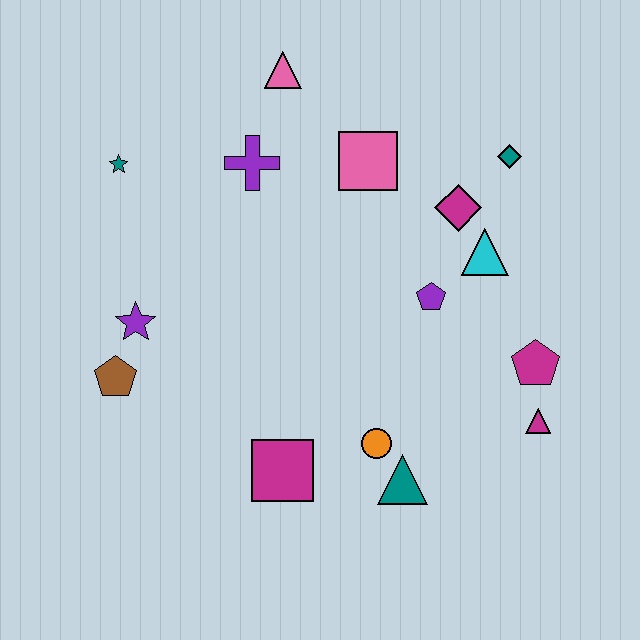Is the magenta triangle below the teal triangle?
No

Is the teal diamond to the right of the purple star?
Yes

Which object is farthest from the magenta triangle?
The teal star is farthest from the magenta triangle.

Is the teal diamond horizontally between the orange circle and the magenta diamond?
No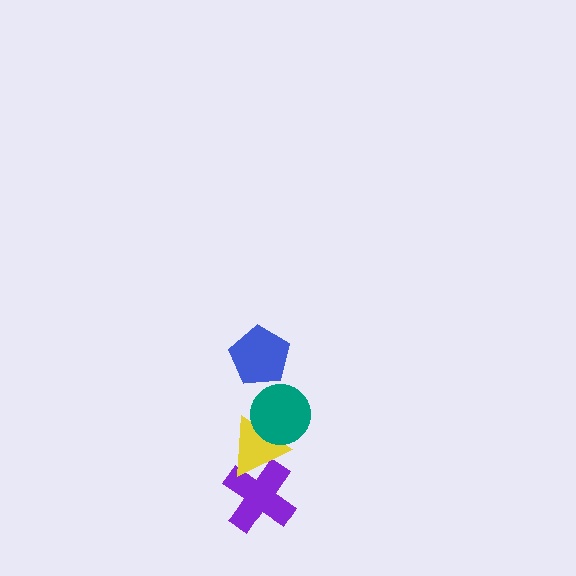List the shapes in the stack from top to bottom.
From top to bottom: the blue pentagon, the teal circle, the yellow triangle, the purple cross.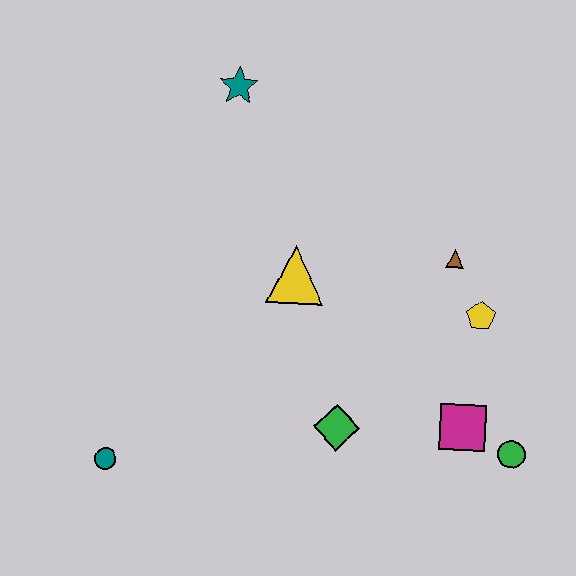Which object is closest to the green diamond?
The magenta square is closest to the green diamond.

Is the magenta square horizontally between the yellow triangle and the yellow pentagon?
Yes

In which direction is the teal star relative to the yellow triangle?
The teal star is above the yellow triangle.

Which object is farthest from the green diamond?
The teal star is farthest from the green diamond.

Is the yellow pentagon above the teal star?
No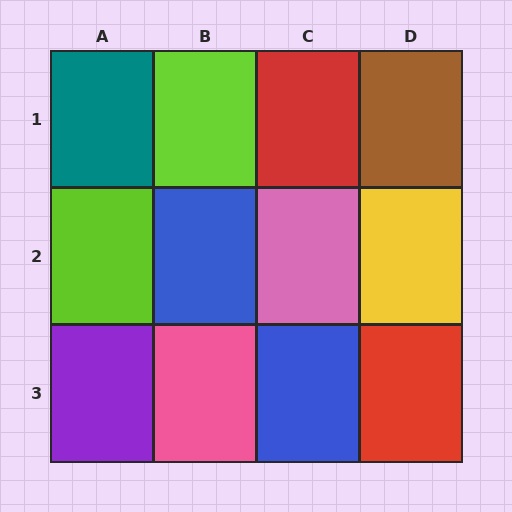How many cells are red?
2 cells are red.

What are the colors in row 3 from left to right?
Purple, pink, blue, red.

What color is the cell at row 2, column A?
Lime.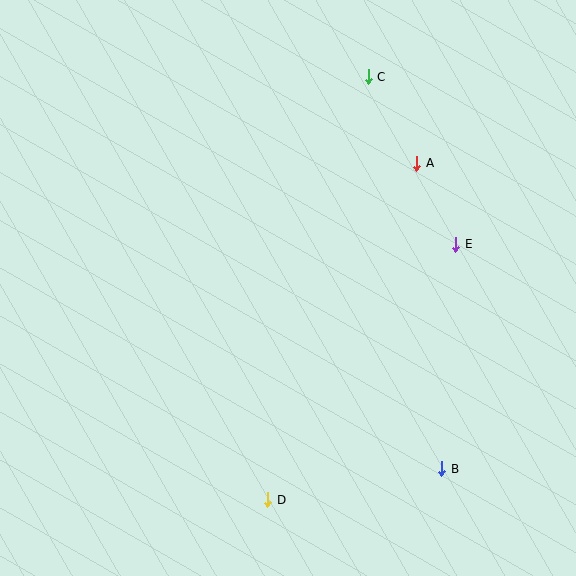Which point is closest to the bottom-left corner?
Point D is closest to the bottom-left corner.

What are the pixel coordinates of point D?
Point D is at (268, 500).